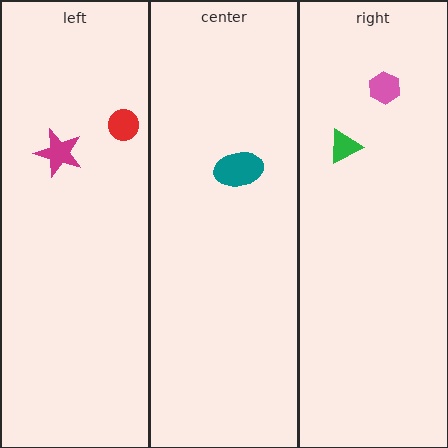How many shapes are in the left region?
2.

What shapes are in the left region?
The red circle, the magenta star.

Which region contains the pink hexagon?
The right region.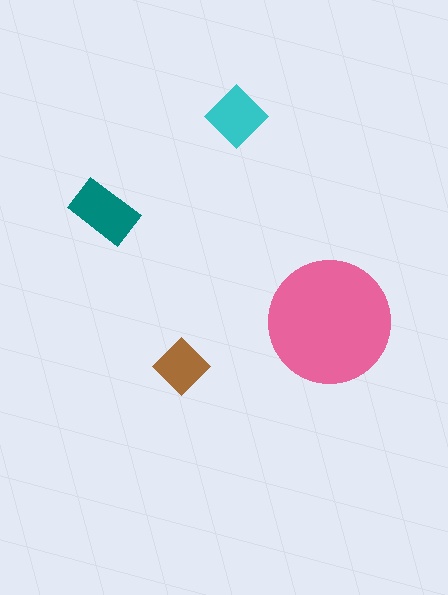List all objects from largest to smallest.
The pink circle, the teal rectangle, the cyan diamond, the brown diamond.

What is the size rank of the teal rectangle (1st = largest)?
2nd.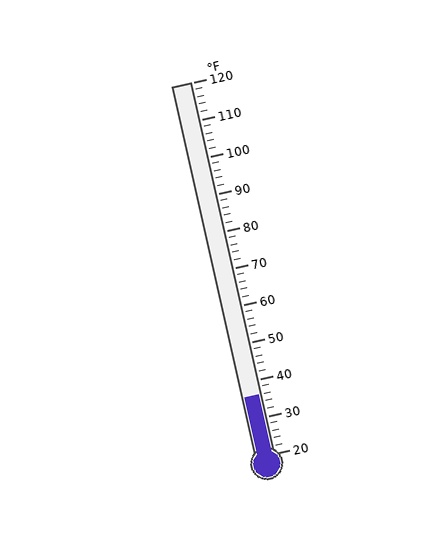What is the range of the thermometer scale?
The thermometer scale ranges from 20°F to 120°F.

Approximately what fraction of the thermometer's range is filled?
The thermometer is filled to approximately 15% of its range.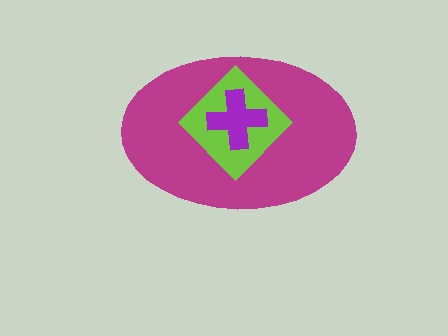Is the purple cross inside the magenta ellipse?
Yes.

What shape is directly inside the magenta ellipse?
The lime diamond.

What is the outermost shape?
The magenta ellipse.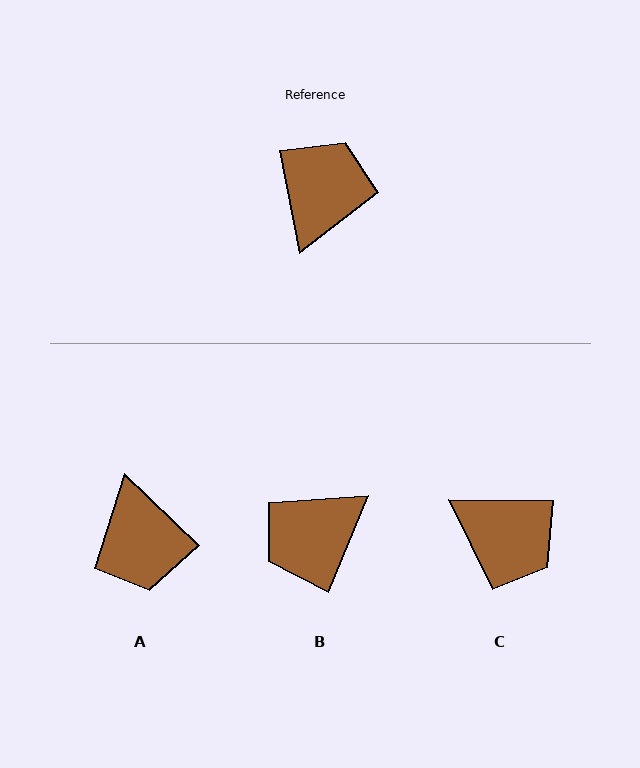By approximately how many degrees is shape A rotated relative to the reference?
Approximately 145 degrees clockwise.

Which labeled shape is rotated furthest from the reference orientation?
B, about 146 degrees away.